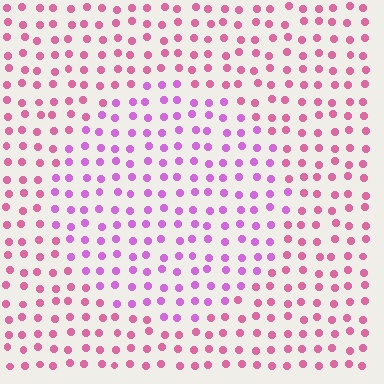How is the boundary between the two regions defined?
The boundary is defined purely by a slight shift in hue (about 37 degrees). Spacing, size, and orientation are identical on both sides.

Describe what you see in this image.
The image is filled with small pink elements in a uniform arrangement. A circle-shaped region is visible where the elements are tinted to a slightly different hue, forming a subtle color boundary.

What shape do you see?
I see a circle.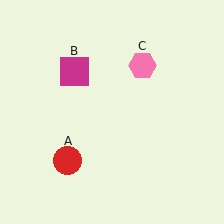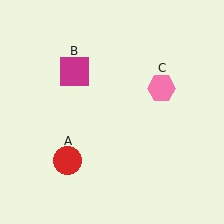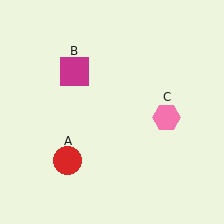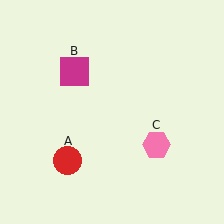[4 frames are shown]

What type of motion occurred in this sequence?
The pink hexagon (object C) rotated clockwise around the center of the scene.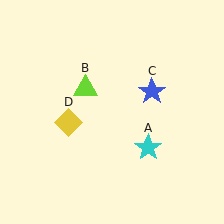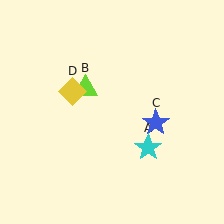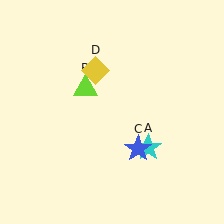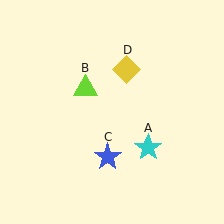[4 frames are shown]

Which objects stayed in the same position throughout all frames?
Cyan star (object A) and lime triangle (object B) remained stationary.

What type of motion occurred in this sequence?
The blue star (object C), yellow diamond (object D) rotated clockwise around the center of the scene.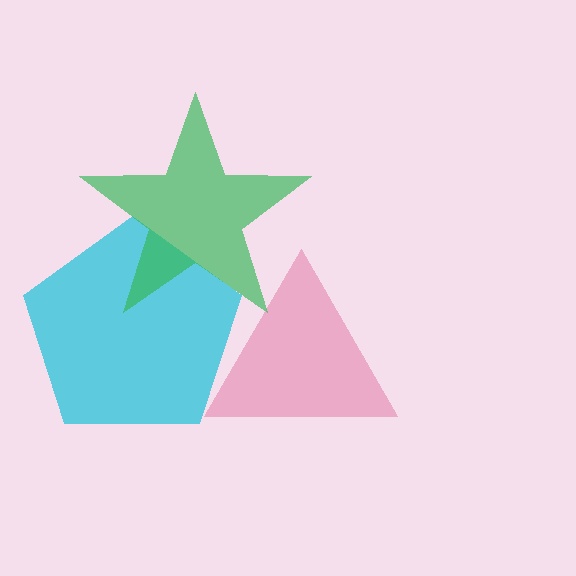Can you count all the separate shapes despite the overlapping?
Yes, there are 3 separate shapes.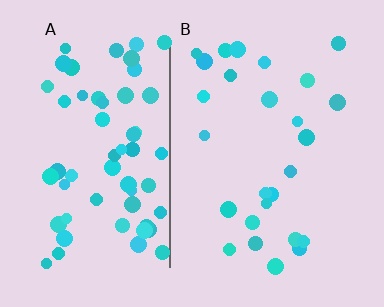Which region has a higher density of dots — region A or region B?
A (the left).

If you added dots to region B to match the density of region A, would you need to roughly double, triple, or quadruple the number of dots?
Approximately double.